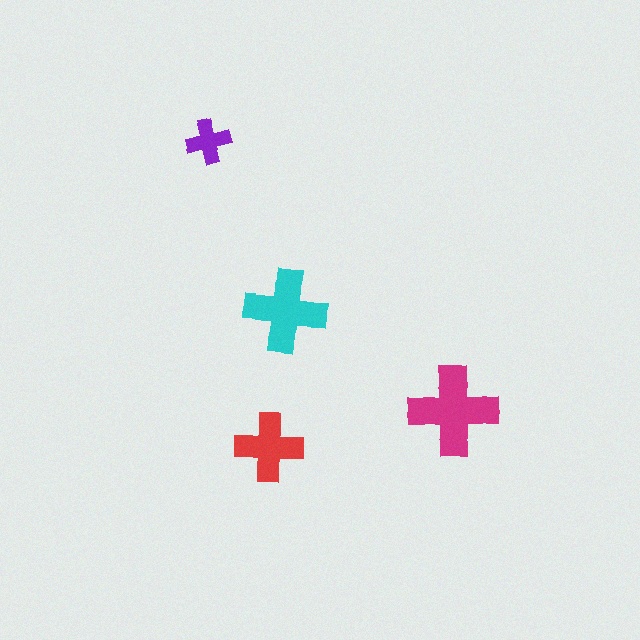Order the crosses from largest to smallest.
the magenta one, the cyan one, the red one, the purple one.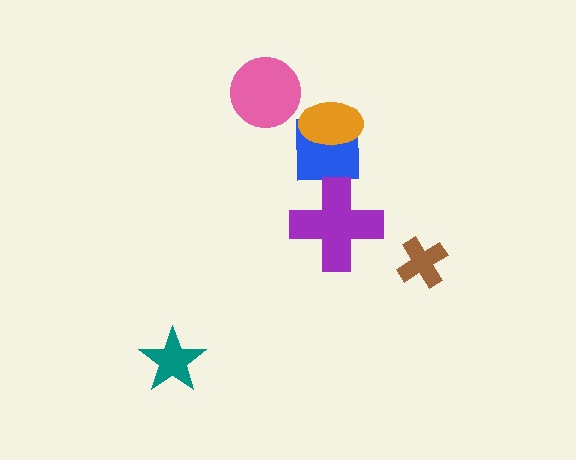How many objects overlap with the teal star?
0 objects overlap with the teal star.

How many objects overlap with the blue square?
2 objects overlap with the blue square.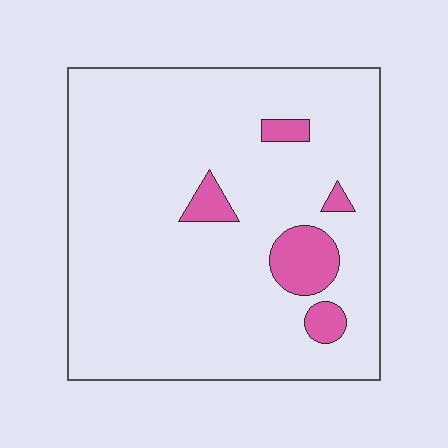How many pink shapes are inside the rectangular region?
5.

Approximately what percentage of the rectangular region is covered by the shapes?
Approximately 10%.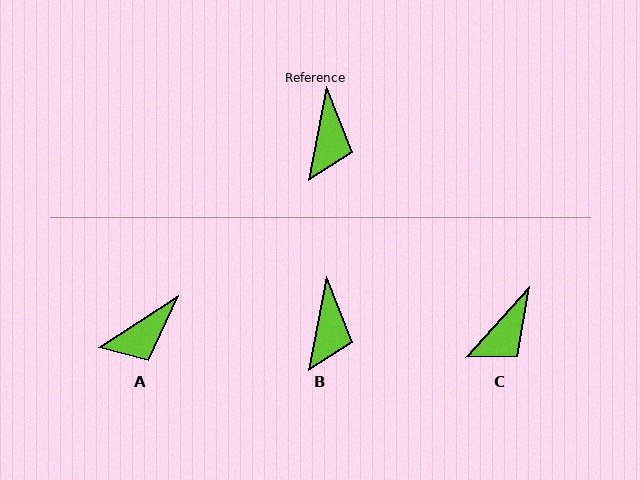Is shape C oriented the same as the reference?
No, it is off by about 31 degrees.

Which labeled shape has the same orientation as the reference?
B.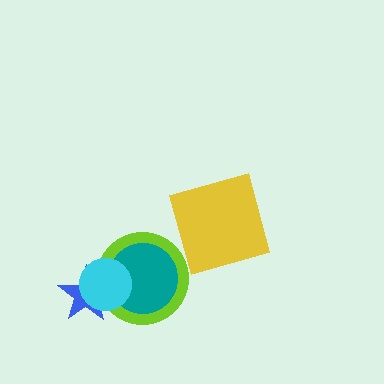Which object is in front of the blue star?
The cyan circle is in front of the blue star.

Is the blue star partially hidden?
Yes, it is partially covered by another shape.